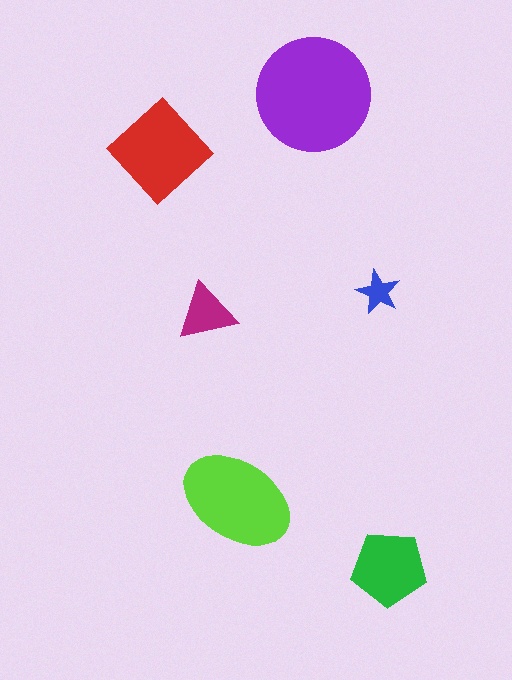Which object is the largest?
The purple circle.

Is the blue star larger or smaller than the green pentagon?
Smaller.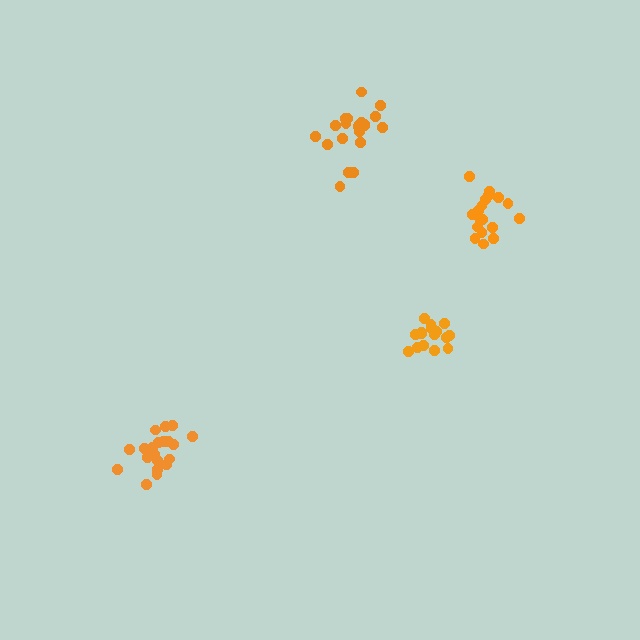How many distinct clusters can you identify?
There are 4 distinct clusters.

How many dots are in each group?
Group 1: 17 dots, Group 2: 20 dots, Group 3: 21 dots, Group 4: 18 dots (76 total).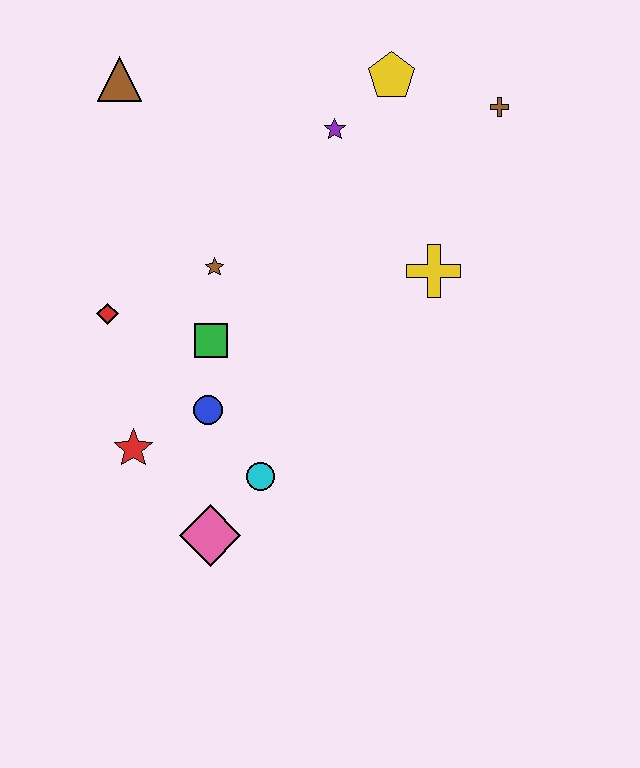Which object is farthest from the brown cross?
The pink diamond is farthest from the brown cross.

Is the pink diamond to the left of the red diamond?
No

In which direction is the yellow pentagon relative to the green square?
The yellow pentagon is above the green square.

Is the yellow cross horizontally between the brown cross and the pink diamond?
Yes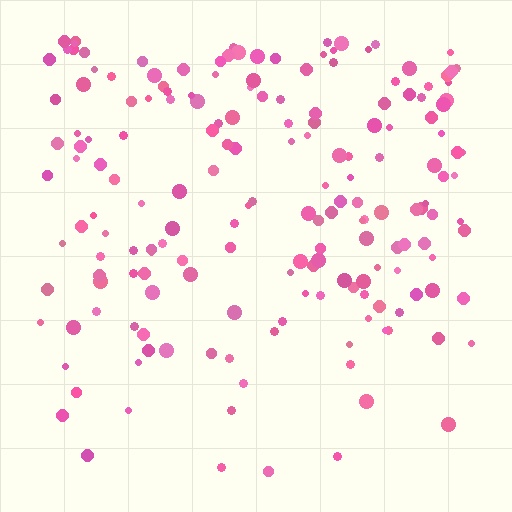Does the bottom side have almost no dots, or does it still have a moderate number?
Still a moderate number, just noticeably fewer than the top.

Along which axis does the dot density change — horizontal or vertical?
Vertical.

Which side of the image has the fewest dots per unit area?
The bottom.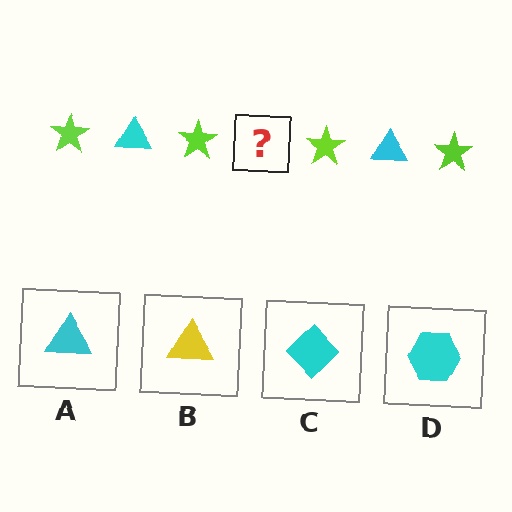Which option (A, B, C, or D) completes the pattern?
A.